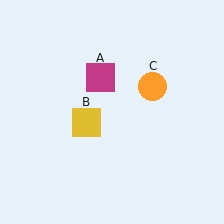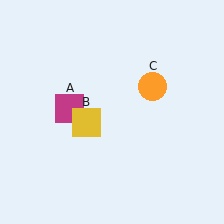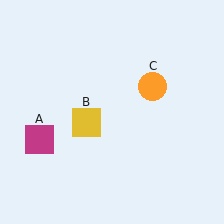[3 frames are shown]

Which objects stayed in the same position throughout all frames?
Yellow square (object B) and orange circle (object C) remained stationary.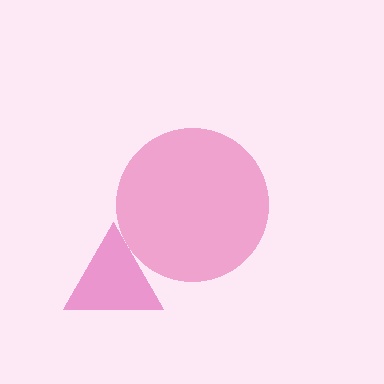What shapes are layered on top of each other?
The layered shapes are: a pink circle, a magenta triangle.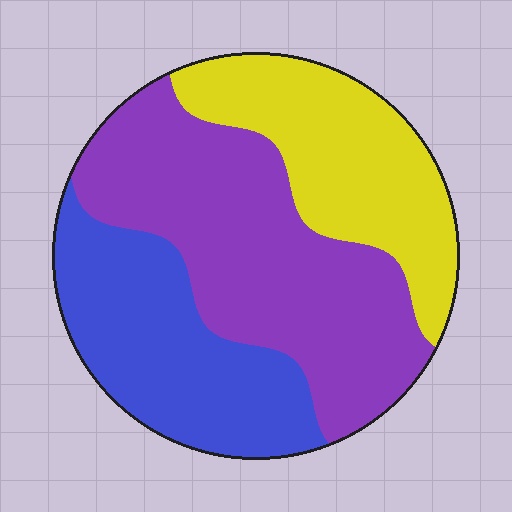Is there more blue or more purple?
Purple.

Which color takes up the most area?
Purple, at roughly 45%.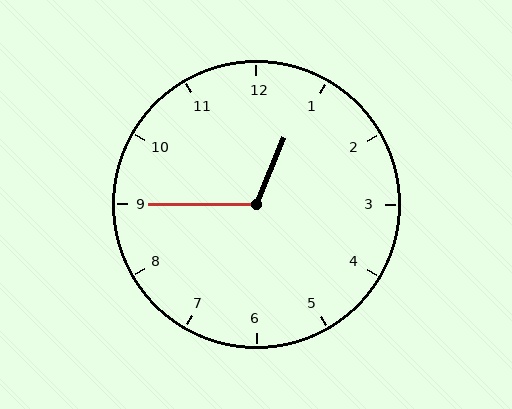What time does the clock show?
12:45.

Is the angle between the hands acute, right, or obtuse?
It is obtuse.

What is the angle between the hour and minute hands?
Approximately 112 degrees.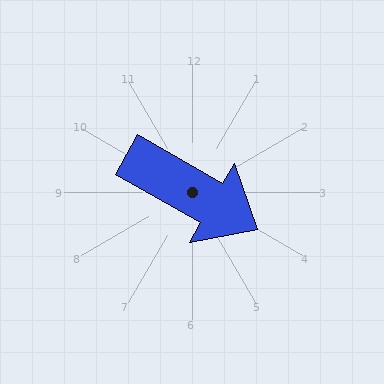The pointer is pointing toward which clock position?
Roughly 4 o'clock.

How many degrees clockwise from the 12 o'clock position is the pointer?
Approximately 120 degrees.